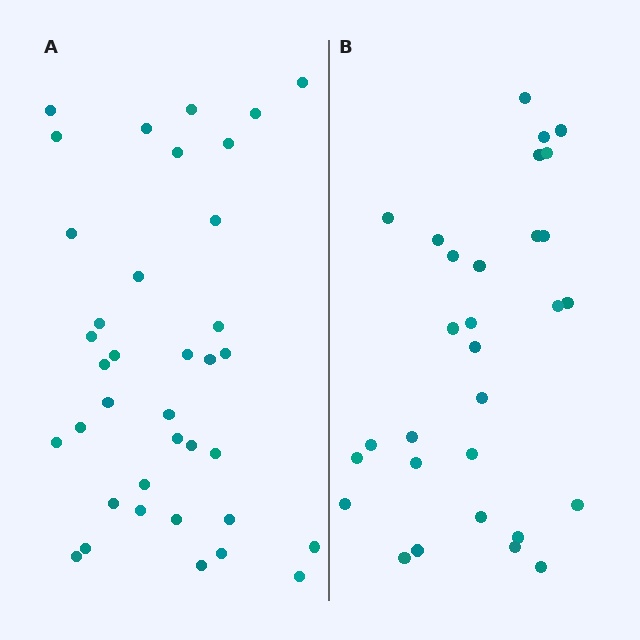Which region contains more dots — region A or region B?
Region A (the left region) has more dots.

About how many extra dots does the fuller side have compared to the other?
Region A has roughly 8 or so more dots than region B.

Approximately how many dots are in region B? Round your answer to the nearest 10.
About 30 dots.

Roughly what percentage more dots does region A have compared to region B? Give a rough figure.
About 25% more.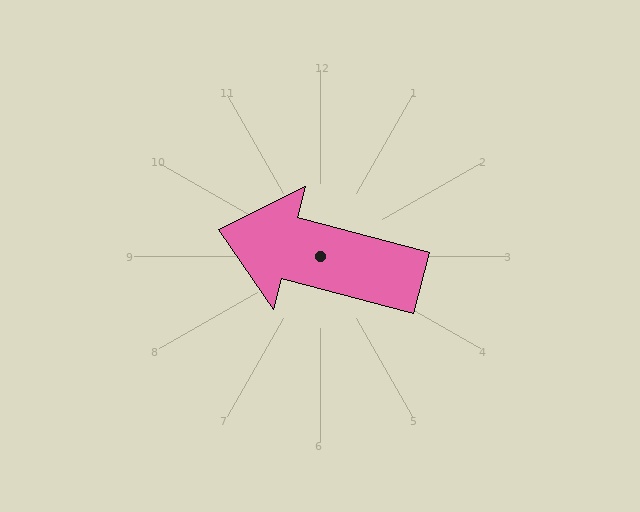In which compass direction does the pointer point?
West.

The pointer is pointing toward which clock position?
Roughly 9 o'clock.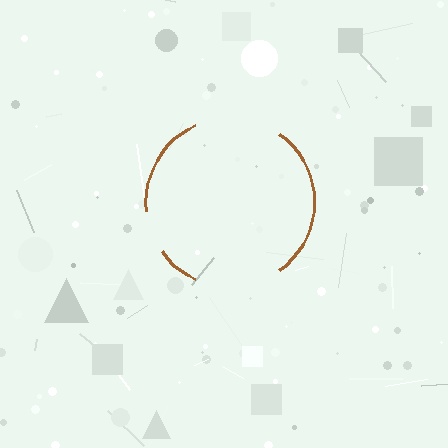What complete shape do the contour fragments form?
The contour fragments form a circle.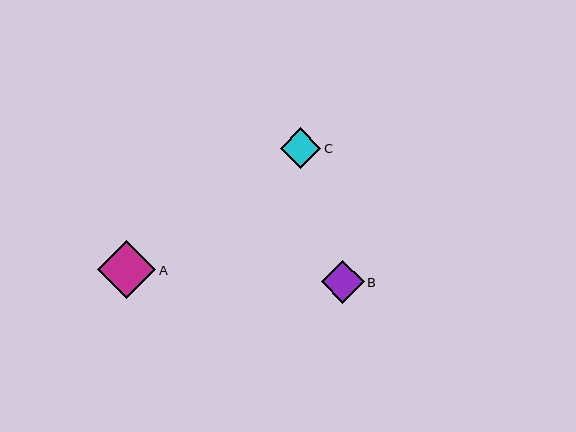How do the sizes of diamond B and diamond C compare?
Diamond B and diamond C are approximately the same size.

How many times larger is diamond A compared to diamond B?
Diamond A is approximately 1.4 times the size of diamond B.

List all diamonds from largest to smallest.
From largest to smallest: A, B, C.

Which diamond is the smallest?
Diamond C is the smallest with a size of approximately 41 pixels.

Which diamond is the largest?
Diamond A is the largest with a size of approximately 58 pixels.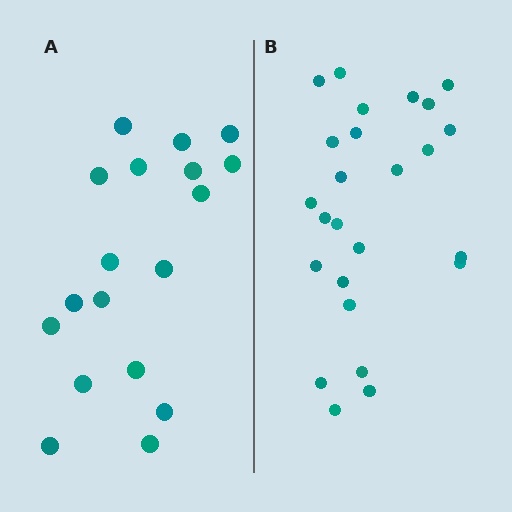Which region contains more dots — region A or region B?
Region B (the right region) has more dots.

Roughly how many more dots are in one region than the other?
Region B has roughly 8 or so more dots than region A.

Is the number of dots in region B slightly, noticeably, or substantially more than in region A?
Region B has noticeably more, but not dramatically so. The ratio is roughly 1.4 to 1.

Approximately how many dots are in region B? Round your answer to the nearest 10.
About 20 dots. (The exact count is 25, which rounds to 20.)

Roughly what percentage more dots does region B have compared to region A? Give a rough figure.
About 40% more.